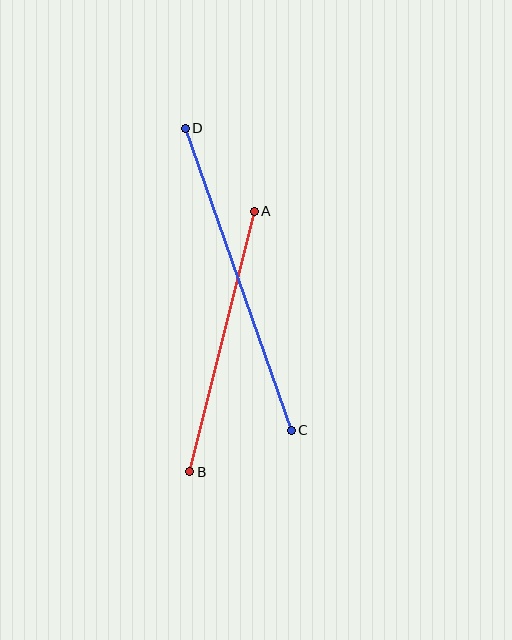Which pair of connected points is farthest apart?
Points C and D are farthest apart.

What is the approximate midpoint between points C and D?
The midpoint is at approximately (238, 279) pixels.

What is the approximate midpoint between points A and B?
The midpoint is at approximately (222, 342) pixels.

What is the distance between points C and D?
The distance is approximately 320 pixels.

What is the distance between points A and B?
The distance is approximately 269 pixels.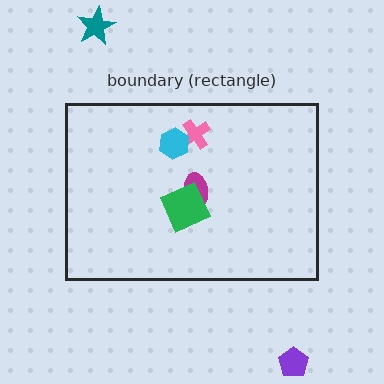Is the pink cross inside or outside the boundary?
Inside.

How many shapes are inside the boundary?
4 inside, 2 outside.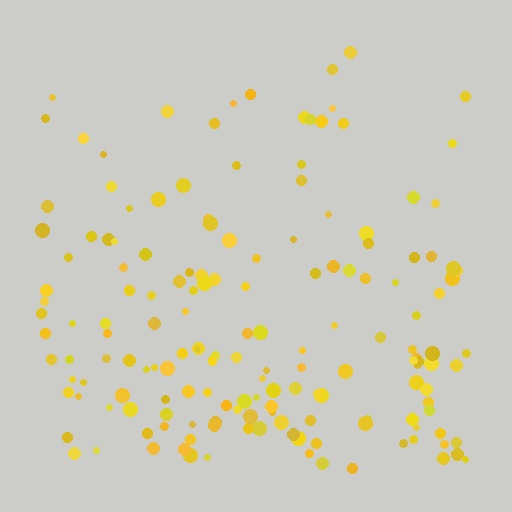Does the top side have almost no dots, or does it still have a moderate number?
Still a moderate number, just noticeably fewer than the bottom.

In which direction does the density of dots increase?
From top to bottom, with the bottom side densest.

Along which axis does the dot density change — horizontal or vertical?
Vertical.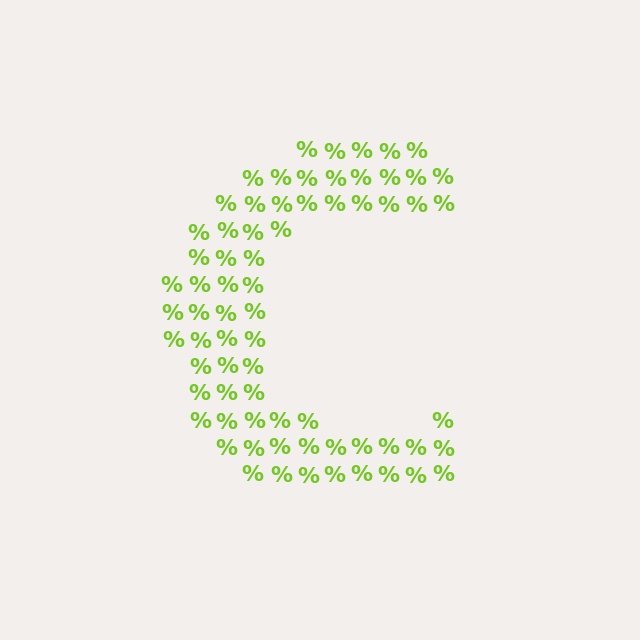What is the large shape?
The large shape is the letter C.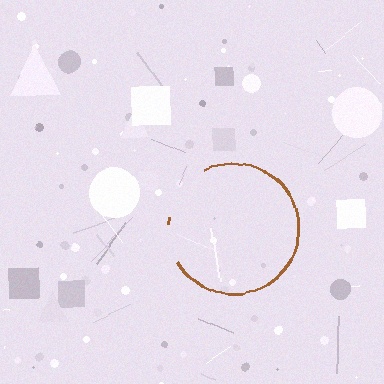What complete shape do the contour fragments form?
The contour fragments form a circle.